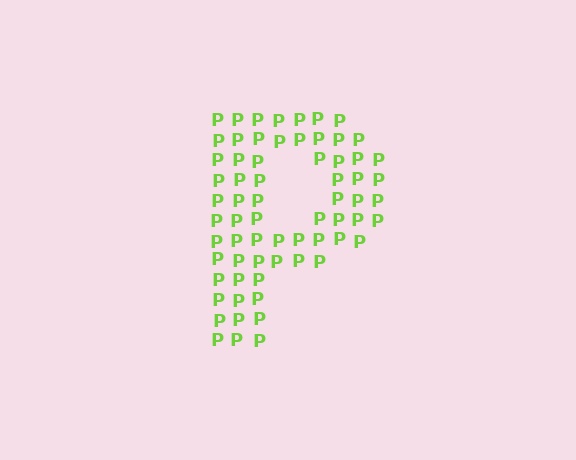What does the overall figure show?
The overall figure shows the letter P.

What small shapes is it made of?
It is made of small letter P's.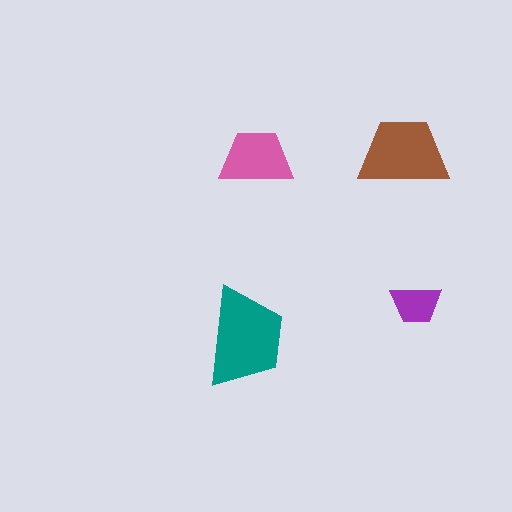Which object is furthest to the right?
The purple trapezoid is rightmost.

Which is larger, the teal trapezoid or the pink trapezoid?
The teal one.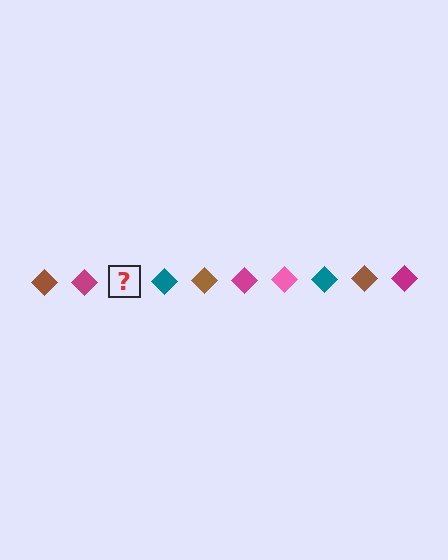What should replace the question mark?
The question mark should be replaced with a pink diamond.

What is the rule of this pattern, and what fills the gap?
The rule is that the pattern cycles through brown, magenta, pink, teal diamonds. The gap should be filled with a pink diamond.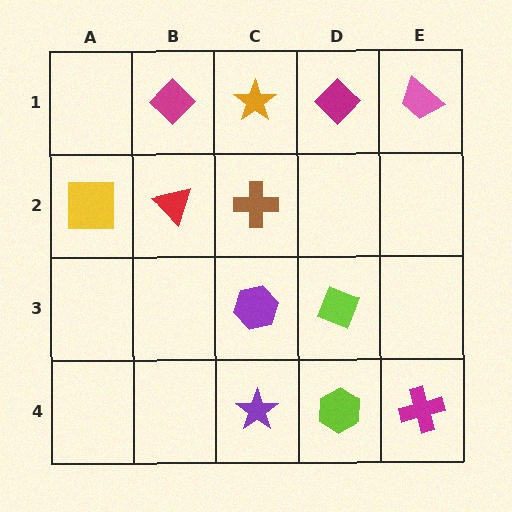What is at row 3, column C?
A purple hexagon.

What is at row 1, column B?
A magenta diamond.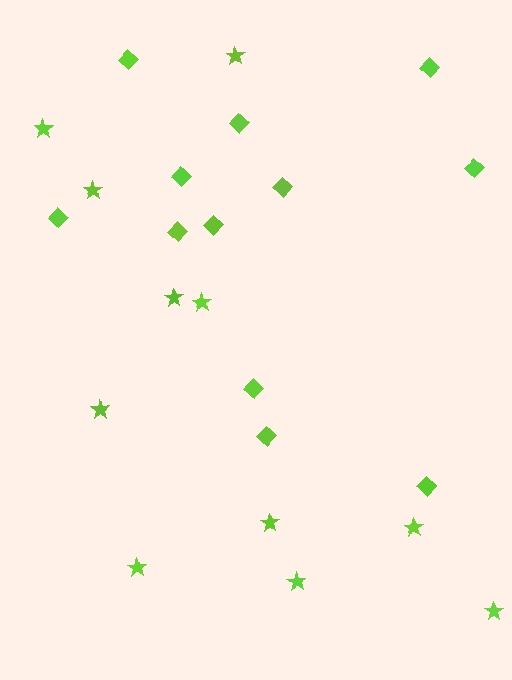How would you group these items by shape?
There are 2 groups: one group of stars (11) and one group of diamonds (12).